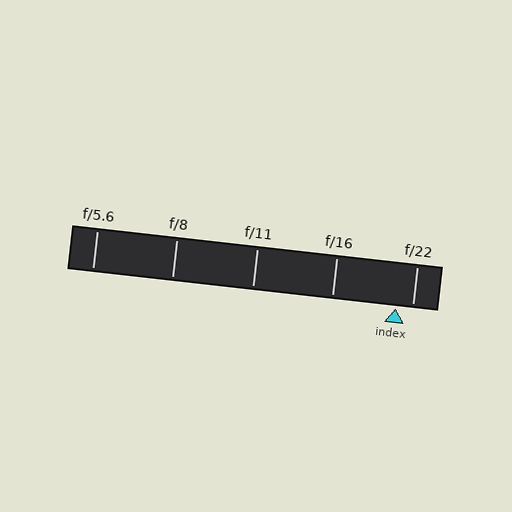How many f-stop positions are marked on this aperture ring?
There are 5 f-stop positions marked.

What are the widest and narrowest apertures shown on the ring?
The widest aperture shown is f/5.6 and the narrowest is f/22.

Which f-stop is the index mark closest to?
The index mark is closest to f/22.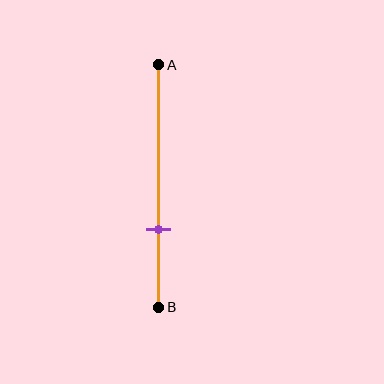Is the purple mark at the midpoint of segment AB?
No, the mark is at about 70% from A, not at the 50% midpoint.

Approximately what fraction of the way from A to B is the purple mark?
The purple mark is approximately 70% of the way from A to B.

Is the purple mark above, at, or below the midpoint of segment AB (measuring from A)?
The purple mark is below the midpoint of segment AB.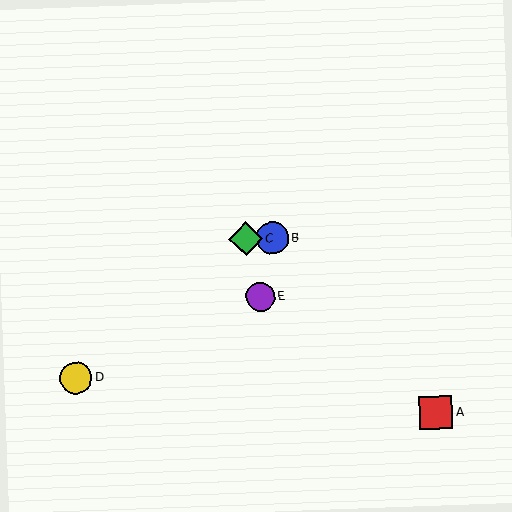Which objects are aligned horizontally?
Objects B, C are aligned horizontally.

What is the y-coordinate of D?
Object D is at y≈378.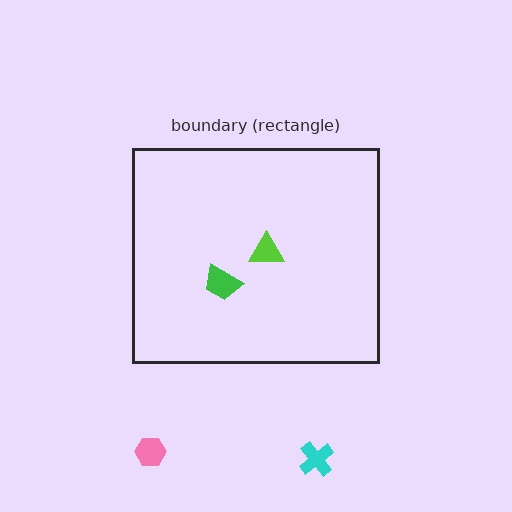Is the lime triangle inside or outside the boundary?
Inside.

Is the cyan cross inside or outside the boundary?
Outside.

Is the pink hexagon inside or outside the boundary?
Outside.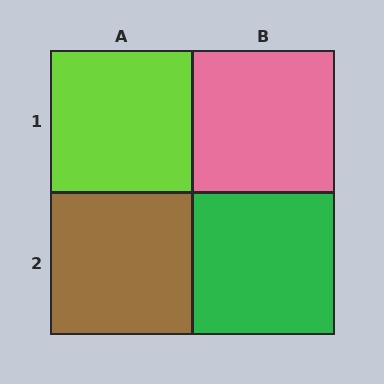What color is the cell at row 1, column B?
Pink.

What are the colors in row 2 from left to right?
Brown, green.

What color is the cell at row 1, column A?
Lime.